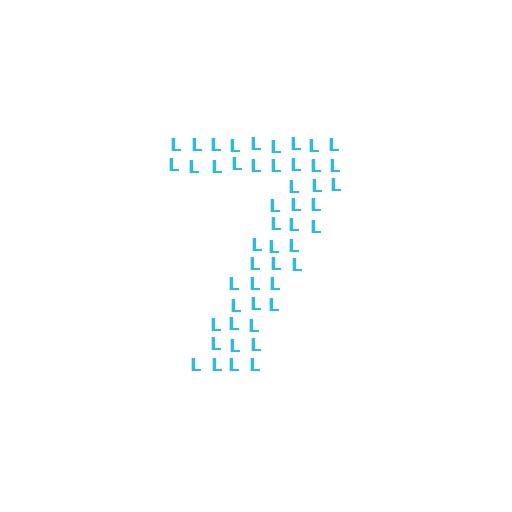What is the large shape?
The large shape is the digit 7.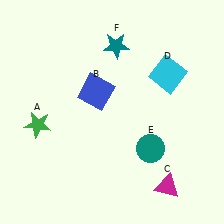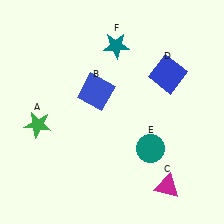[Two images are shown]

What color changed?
The square (D) changed from cyan in Image 1 to blue in Image 2.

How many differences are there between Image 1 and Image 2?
There is 1 difference between the two images.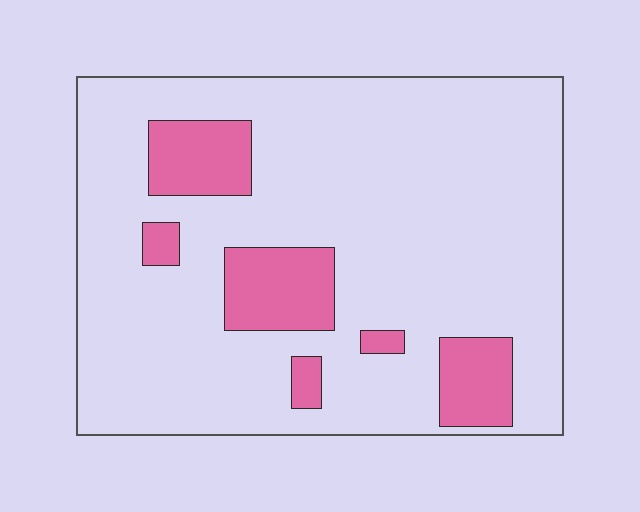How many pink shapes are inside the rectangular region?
6.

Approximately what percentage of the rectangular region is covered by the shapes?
Approximately 15%.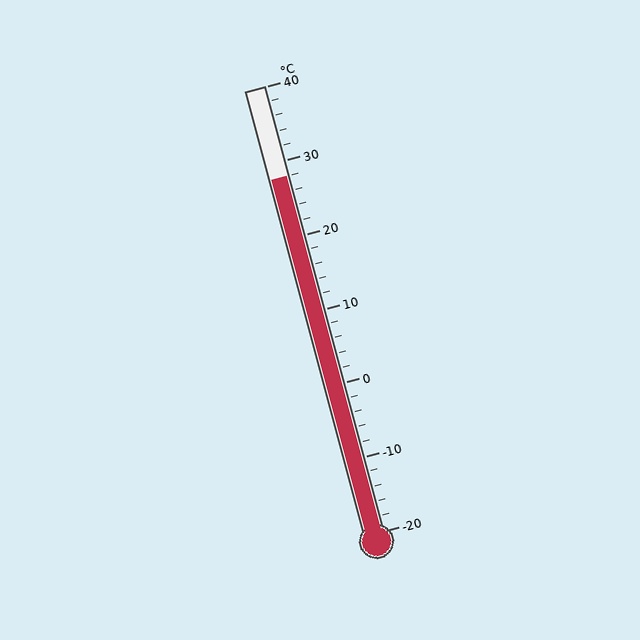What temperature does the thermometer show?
The thermometer shows approximately 28°C.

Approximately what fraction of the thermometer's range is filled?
The thermometer is filled to approximately 80% of its range.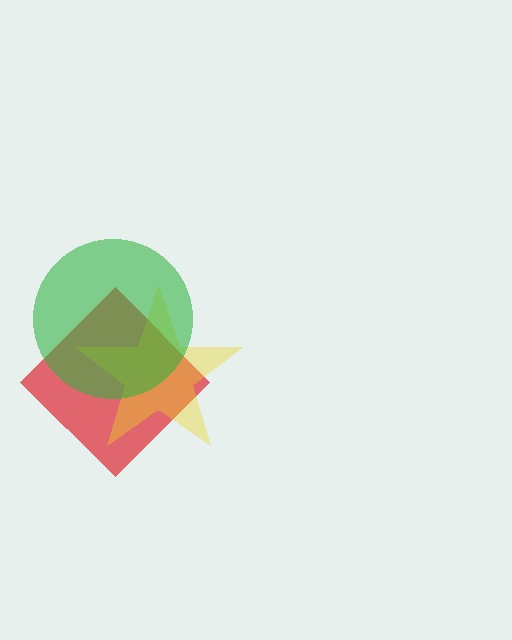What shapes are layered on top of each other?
The layered shapes are: a red diamond, a yellow star, a green circle.